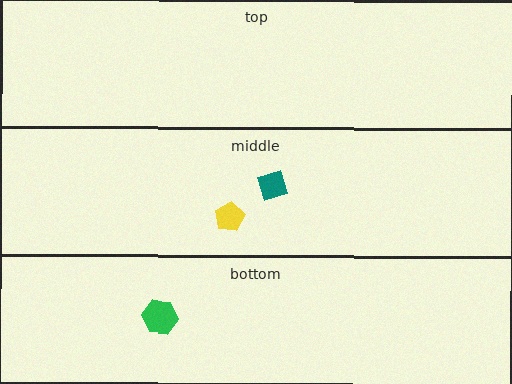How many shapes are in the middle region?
2.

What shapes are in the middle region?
The yellow pentagon, the teal diamond.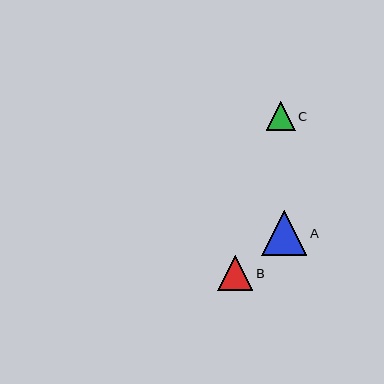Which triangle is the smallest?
Triangle C is the smallest with a size of approximately 29 pixels.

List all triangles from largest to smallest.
From largest to smallest: A, B, C.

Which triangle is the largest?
Triangle A is the largest with a size of approximately 45 pixels.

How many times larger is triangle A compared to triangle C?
Triangle A is approximately 1.5 times the size of triangle C.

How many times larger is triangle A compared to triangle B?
Triangle A is approximately 1.3 times the size of triangle B.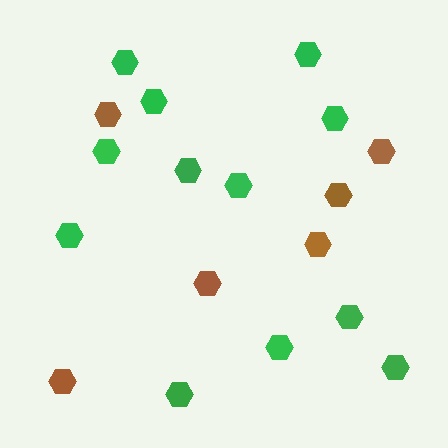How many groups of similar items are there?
There are 2 groups: one group of brown hexagons (6) and one group of green hexagons (12).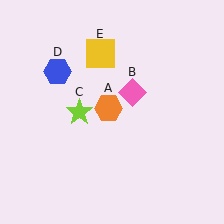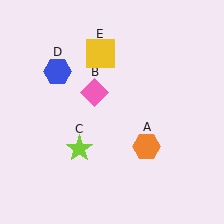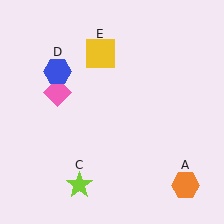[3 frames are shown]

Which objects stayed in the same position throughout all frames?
Blue hexagon (object D) and yellow square (object E) remained stationary.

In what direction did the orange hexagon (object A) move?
The orange hexagon (object A) moved down and to the right.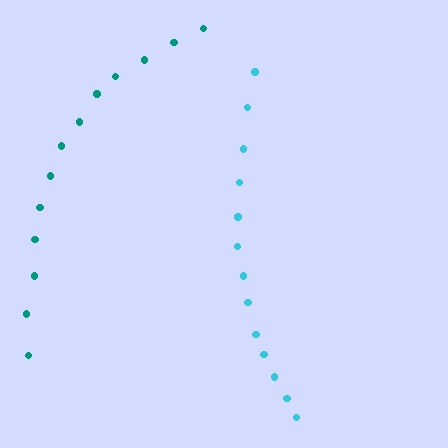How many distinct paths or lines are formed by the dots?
There are 2 distinct paths.